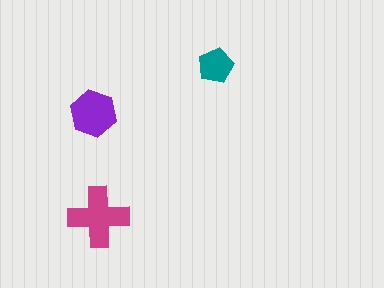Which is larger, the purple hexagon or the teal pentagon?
The purple hexagon.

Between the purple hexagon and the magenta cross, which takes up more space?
The magenta cross.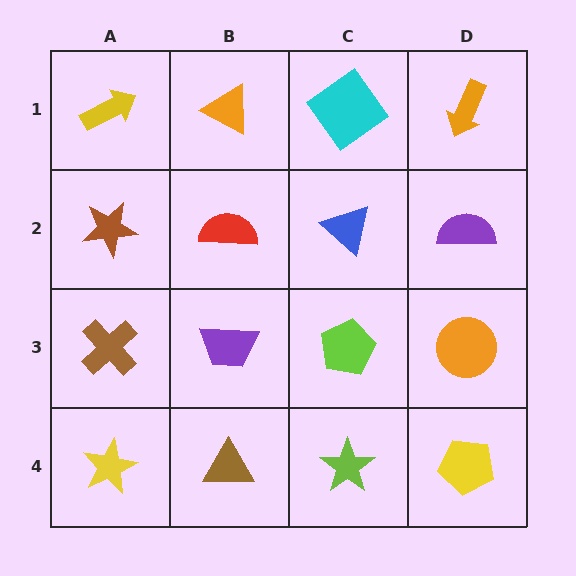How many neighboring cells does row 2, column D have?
3.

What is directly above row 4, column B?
A purple trapezoid.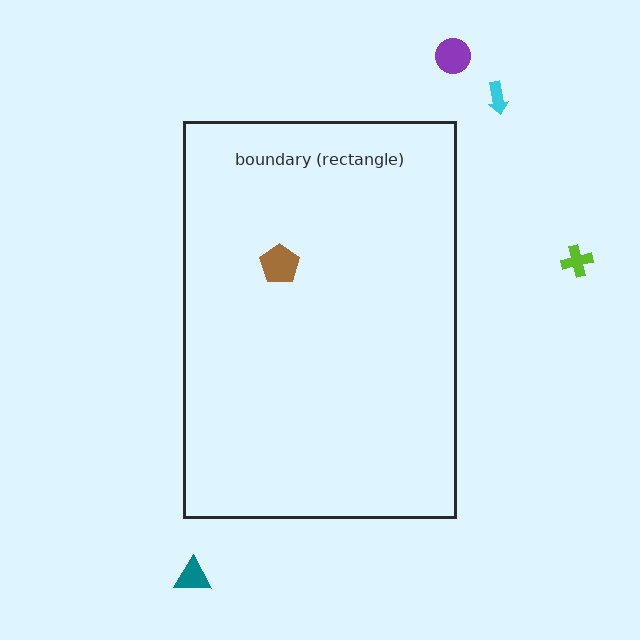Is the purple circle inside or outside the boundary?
Outside.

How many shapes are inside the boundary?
1 inside, 4 outside.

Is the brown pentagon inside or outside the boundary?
Inside.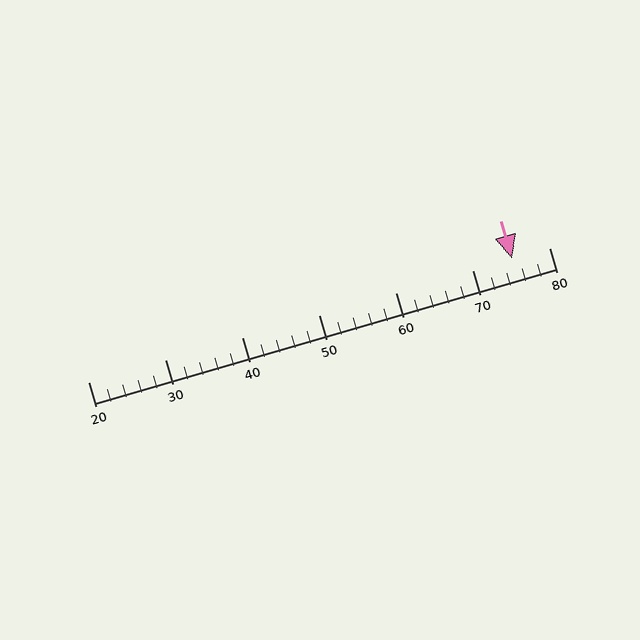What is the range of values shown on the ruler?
The ruler shows values from 20 to 80.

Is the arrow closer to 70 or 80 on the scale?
The arrow is closer to 80.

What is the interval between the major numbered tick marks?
The major tick marks are spaced 10 units apart.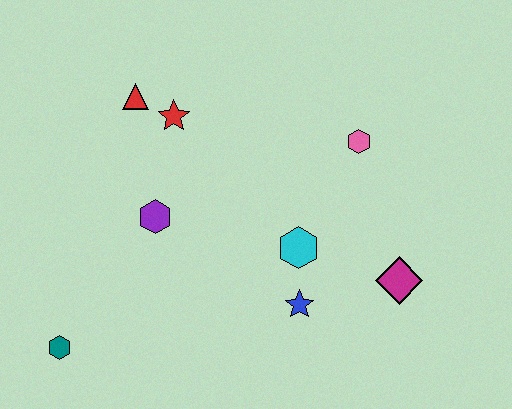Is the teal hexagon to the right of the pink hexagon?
No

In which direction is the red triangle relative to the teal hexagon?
The red triangle is above the teal hexagon.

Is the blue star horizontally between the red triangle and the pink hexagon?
Yes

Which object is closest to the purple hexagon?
The red star is closest to the purple hexagon.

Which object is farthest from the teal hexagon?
The pink hexagon is farthest from the teal hexagon.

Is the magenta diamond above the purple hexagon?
No